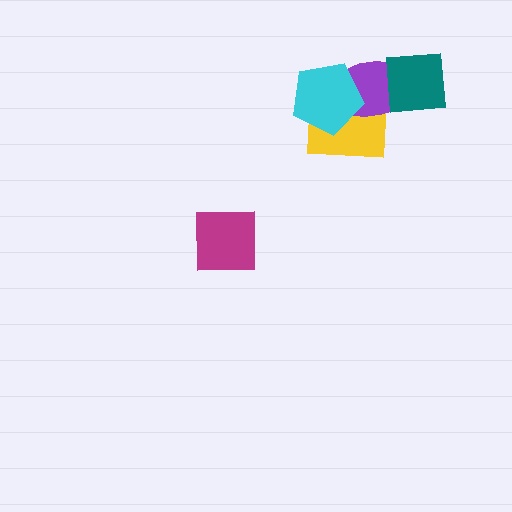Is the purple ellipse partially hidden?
Yes, it is partially covered by another shape.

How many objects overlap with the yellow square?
2 objects overlap with the yellow square.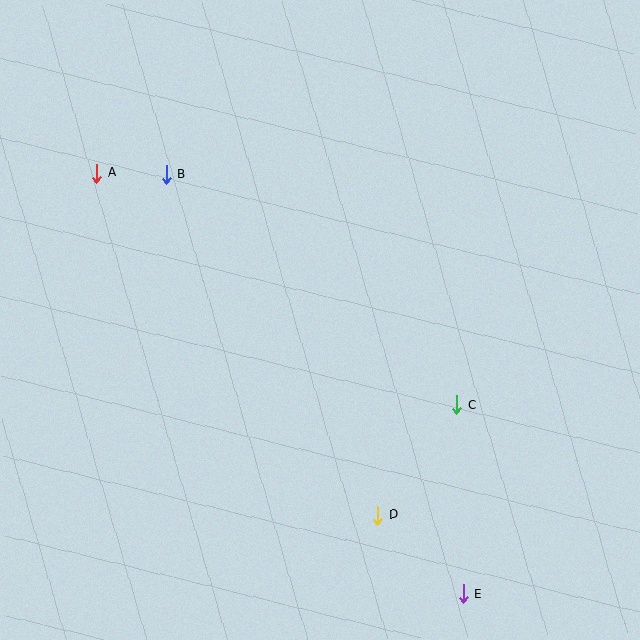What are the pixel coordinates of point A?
Point A is at (97, 173).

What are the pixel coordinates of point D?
Point D is at (378, 515).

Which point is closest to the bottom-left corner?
Point D is closest to the bottom-left corner.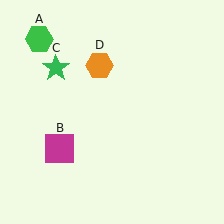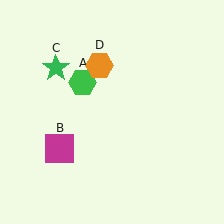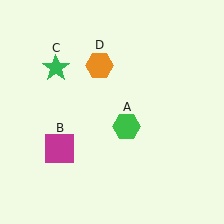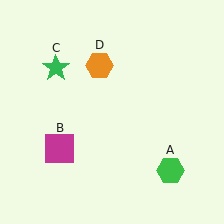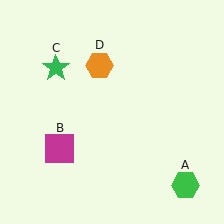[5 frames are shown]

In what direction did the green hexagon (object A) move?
The green hexagon (object A) moved down and to the right.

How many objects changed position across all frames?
1 object changed position: green hexagon (object A).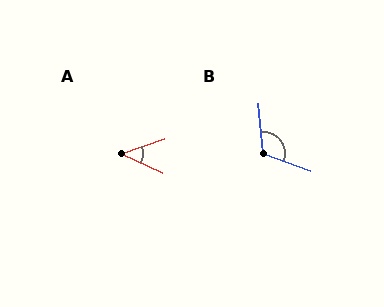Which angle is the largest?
B, at approximately 114 degrees.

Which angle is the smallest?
A, at approximately 44 degrees.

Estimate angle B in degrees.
Approximately 114 degrees.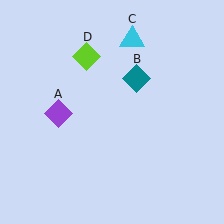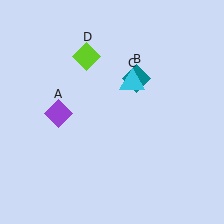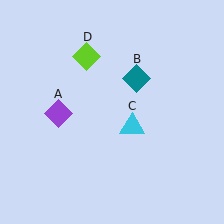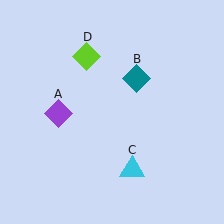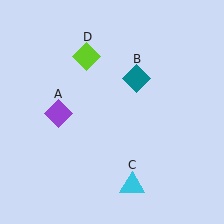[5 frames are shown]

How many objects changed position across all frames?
1 object changed position: cyan triangle (object C).